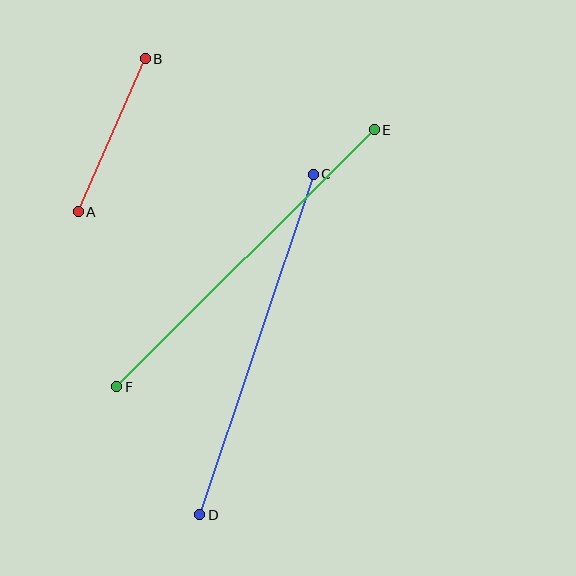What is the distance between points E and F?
The distance is approximately 364 pixels.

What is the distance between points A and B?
The distance is approximately 167 pixels.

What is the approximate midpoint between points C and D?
The midpoint is at approximately (257, 345) pixels.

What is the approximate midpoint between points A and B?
The midpoint is at approximately (112, 135) pixels.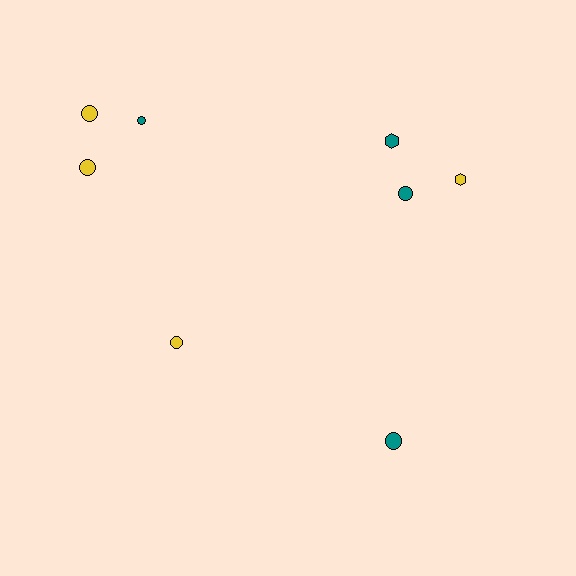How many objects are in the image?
There are 8 objects.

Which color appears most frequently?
Teal, with 4 objects.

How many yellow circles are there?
There are 3 yellow circles.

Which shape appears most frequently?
Circle, with 6 objects.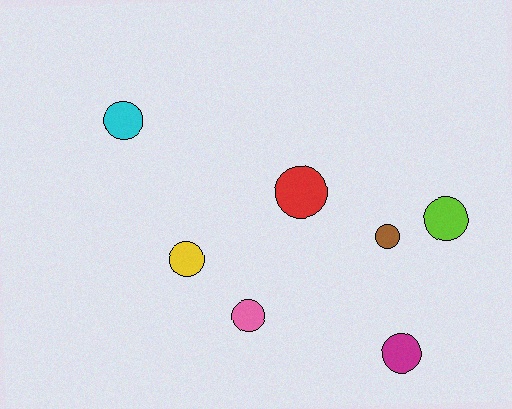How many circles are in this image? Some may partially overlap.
There are 7 circles.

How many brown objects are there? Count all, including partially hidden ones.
There is 1 brown object.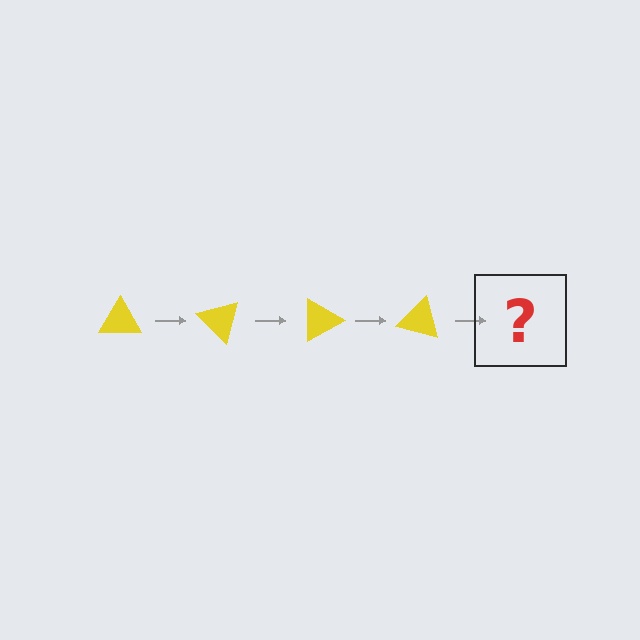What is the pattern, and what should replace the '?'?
The pattern is that the triangle rotates 45 degrees each step. The '?' should be a yellow triangle rotated 180 degrees.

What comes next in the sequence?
The next element should be a yellow triangle rotated 180 degrees.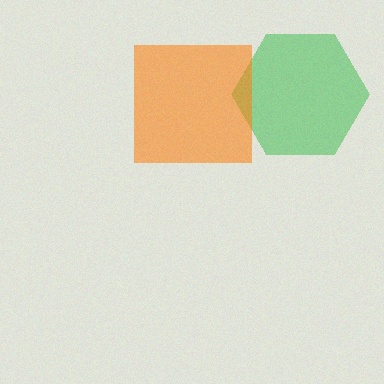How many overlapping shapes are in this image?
There are 2 overlapping shapes in the image.